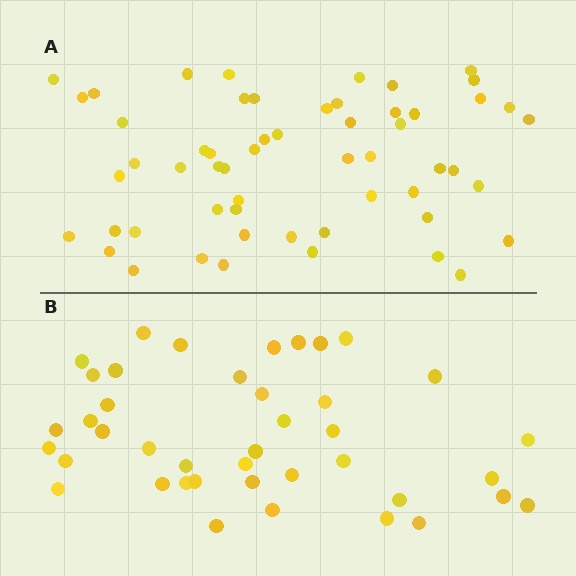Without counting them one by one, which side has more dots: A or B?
Region A (the top region) has more dots.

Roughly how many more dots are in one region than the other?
Region A has approximately 15 more dots than region B.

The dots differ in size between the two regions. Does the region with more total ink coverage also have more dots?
No. Region B has more total ink coverage because its dots are larger, but region A actually contains more individual dots. Total area can be misleading — the number of items is what matters here.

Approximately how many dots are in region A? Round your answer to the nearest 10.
About 60 dots. (The exact count is 56, which rounds to 60.)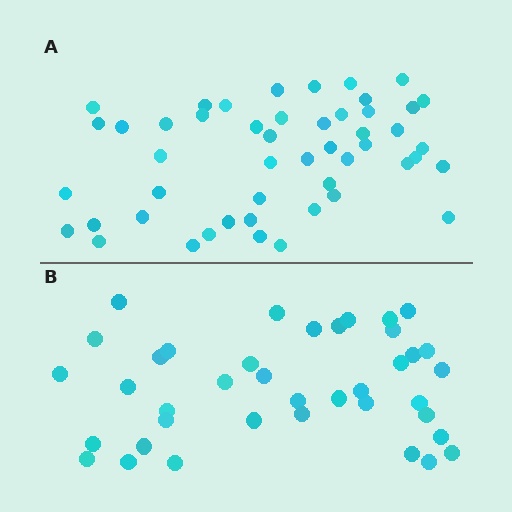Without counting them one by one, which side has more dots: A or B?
Region A (the top region) has more dots.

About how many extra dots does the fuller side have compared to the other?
Region A has roughly 10 or so more dots than region B.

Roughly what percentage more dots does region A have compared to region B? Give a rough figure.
About 25% more.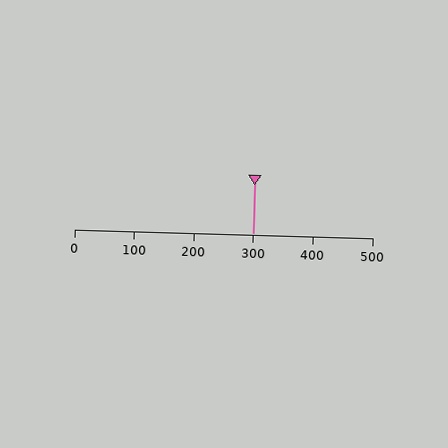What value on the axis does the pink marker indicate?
The marker indicates approximately 300.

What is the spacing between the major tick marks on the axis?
The major ticks are spaced 100 apart.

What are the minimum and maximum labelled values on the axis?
The axis runs from 0 to 500.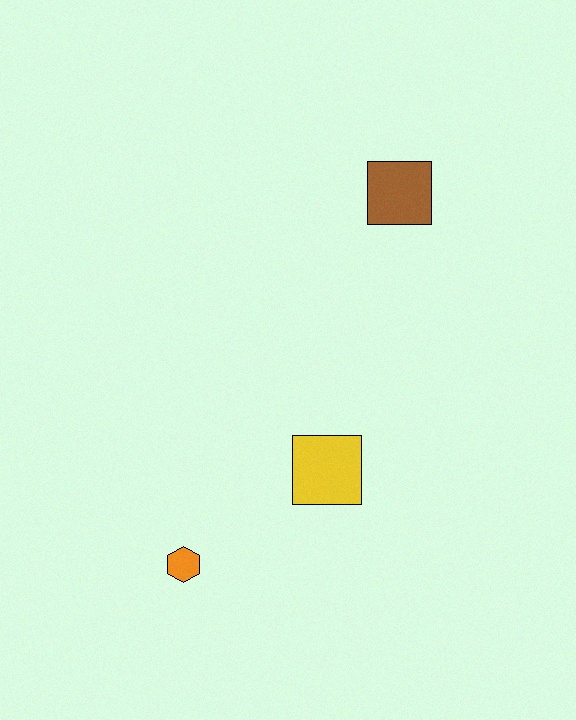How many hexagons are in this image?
There is 1 hexagon.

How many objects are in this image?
There are 3 objects.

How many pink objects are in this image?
There are no pink objects.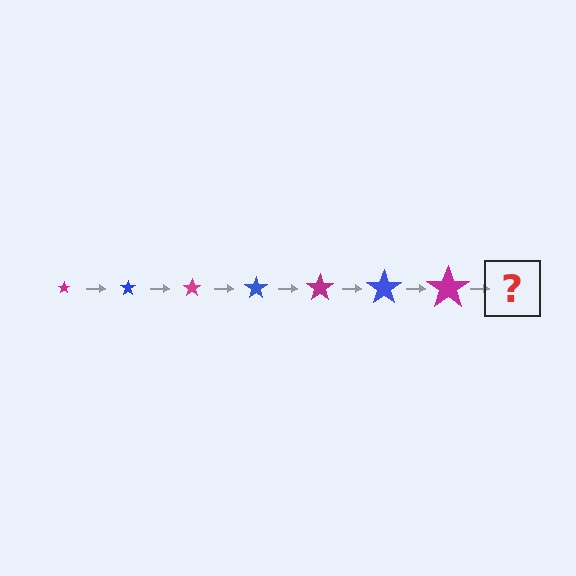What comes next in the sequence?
The next element should be a blue star, larger than the previous one.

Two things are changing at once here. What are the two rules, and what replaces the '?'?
The two rules are that the star grows larger each step and the color cycles through magenta and blue. The '?' should be a blue star, larger than the previous one.